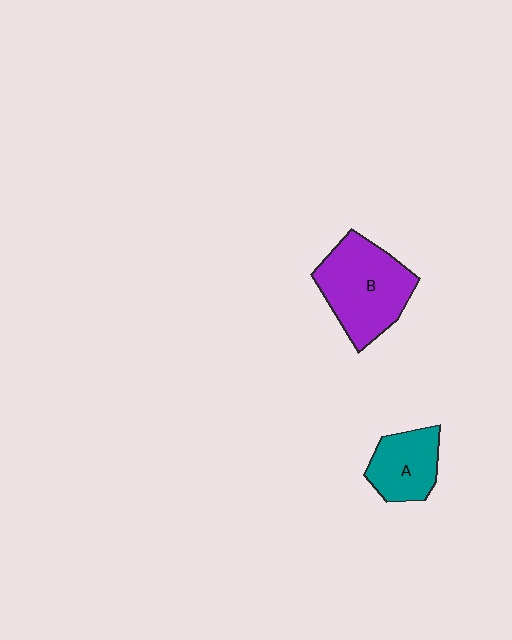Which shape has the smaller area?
Shape A (teal).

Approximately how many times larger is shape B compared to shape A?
Approximately 1.7 times.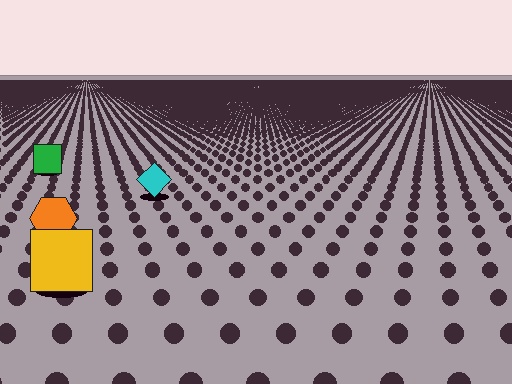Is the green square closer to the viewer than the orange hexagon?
No. The orange hexagon is closer — you can tell from the texture gradient: the ground texture is coarser near it.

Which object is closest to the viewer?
The yellow square is closest. The texture marks near it are larger and more spread out.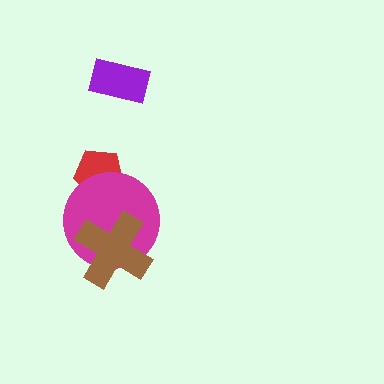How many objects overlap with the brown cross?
1 object overlaps with the brown cross.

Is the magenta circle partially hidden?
Yes, it is partially covered by another shape.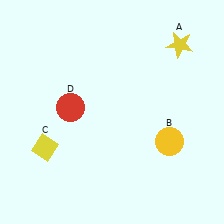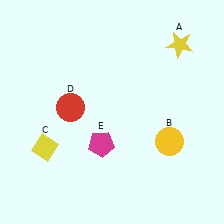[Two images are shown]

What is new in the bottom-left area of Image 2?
A magenta pentagon (E) was added in the bottom-left area of Image 2.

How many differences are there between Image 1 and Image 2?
There is 1 difference between the two images.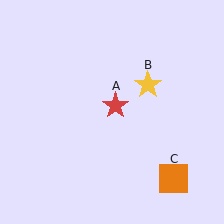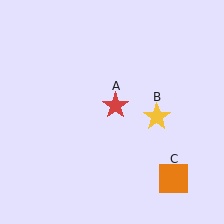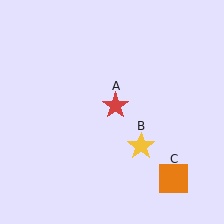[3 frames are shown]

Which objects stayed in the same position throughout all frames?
Red star (object A) and orange square (object C) remained stationary.